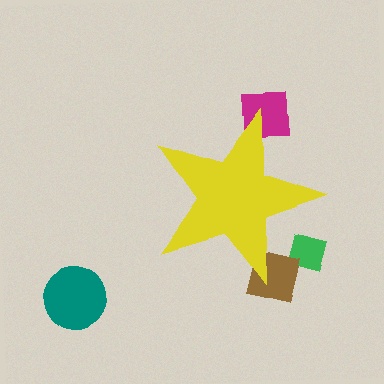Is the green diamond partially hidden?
Yes, the green diamond is partially hidden behind the yellow star.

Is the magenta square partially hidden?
Yes, the magenta square is partially hidden behind the yellow star.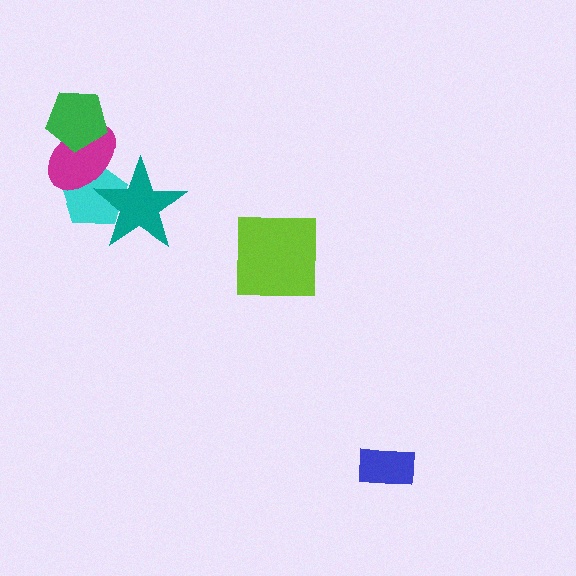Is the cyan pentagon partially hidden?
Yes, it is partially covered by another shape.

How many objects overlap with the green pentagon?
1 object overlaps with the green pentagon.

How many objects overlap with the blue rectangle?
0 objects overlap with the blue rectangle.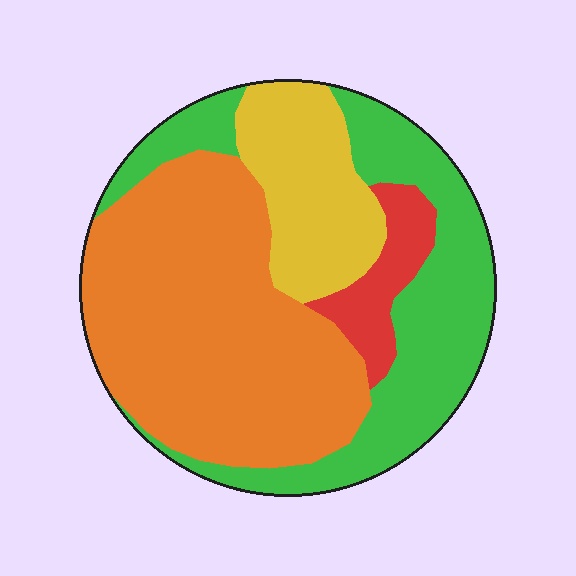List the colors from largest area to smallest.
From largest to smallest: orange, green, yellow, red.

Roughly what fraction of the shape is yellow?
Yellow covers 16% of the shape.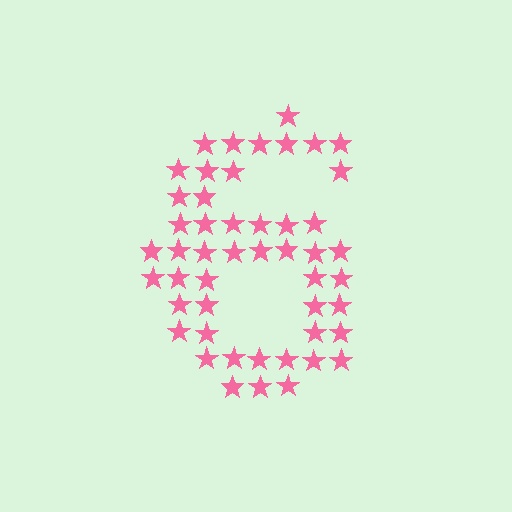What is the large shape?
The large shape is the digit 6.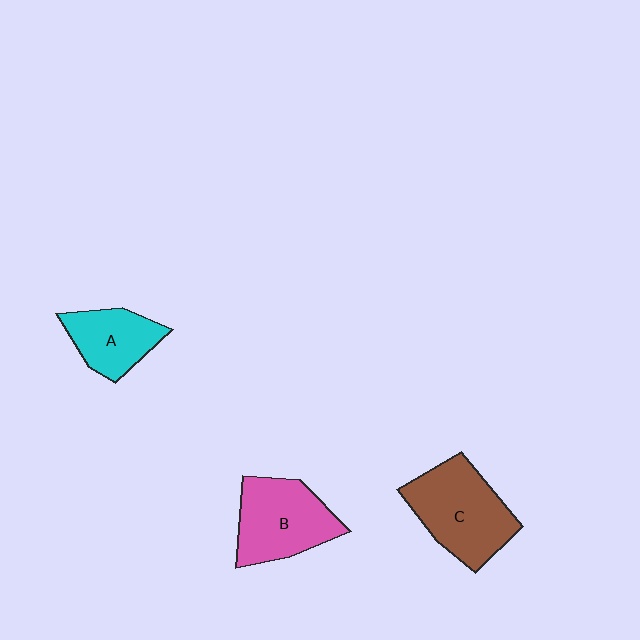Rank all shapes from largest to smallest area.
From largest to smallest: C (brown), B (pink), A (cyan).